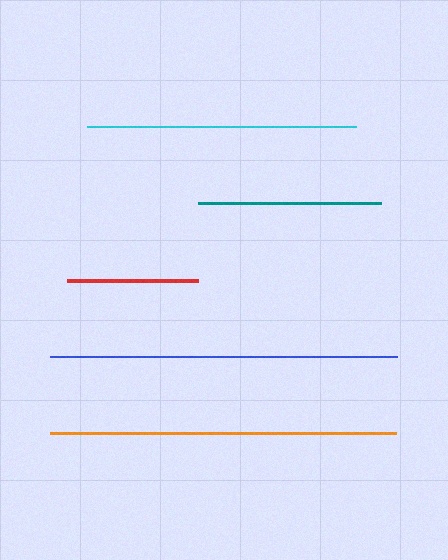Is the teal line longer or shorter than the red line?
The teal line is longer than the red line.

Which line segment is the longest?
The blue line is the longest at approximately 348 pixels.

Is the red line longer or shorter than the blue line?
The blue line is longer than the red line.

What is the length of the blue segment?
The blue segment is approximately 348 pixels long.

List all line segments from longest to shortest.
From longest to shortest: blue, orange, cyan, teal, red.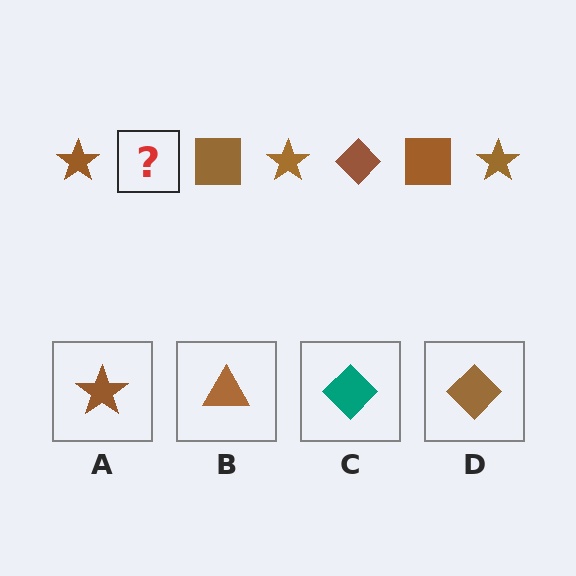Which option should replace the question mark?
Option D.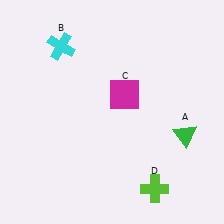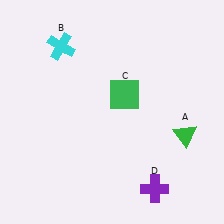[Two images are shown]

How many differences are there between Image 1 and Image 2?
There are 2 differences between the two images.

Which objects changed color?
C changed from magenta to green. D changed from lime to purple.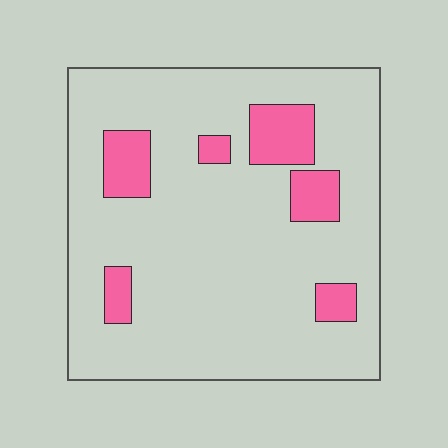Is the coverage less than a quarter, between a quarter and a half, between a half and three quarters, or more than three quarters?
Less than a quarter.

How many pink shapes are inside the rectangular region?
6.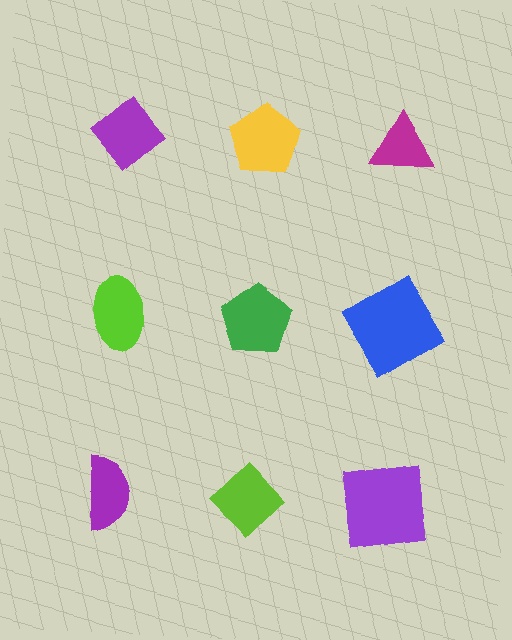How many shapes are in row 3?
3 shapes.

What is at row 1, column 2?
A yellow pentagon.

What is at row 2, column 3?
A blue diamond.